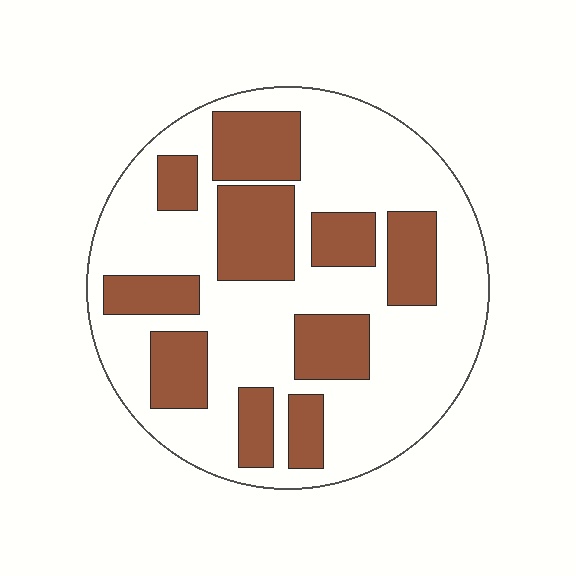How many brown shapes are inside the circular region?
10.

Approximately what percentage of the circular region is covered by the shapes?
Approximately 35%.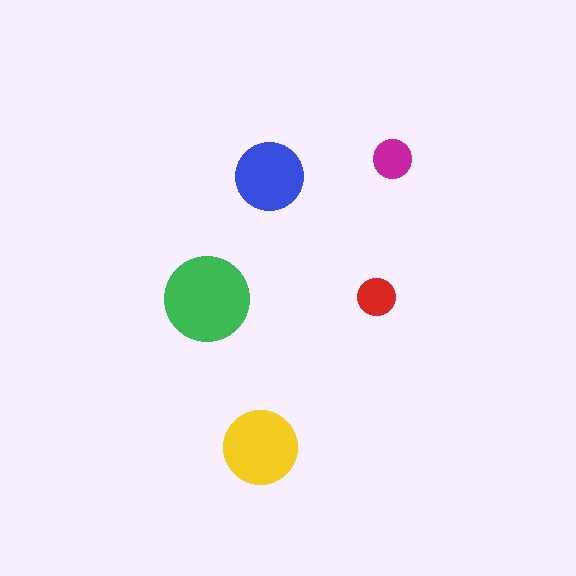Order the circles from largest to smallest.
the green one, the yellow one, the blue one, the magenta one, the red one.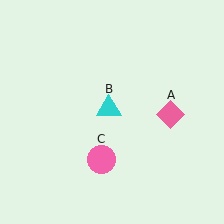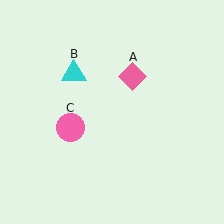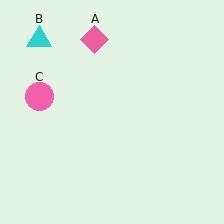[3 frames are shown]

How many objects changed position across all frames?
3 objects changed position: pink diamond (object A), cyan triangle (object B), pink circle (object C).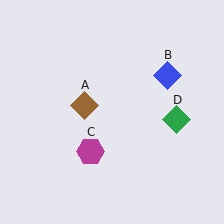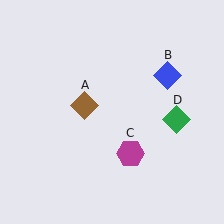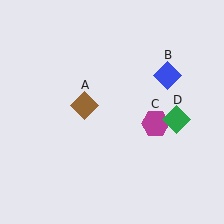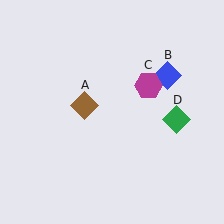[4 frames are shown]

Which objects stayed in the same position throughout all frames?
Brown diamond (object A) and blue diamond (object B) and green diamond (object D) remained stationary.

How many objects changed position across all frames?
1 object changed position: magenta hexagon (object C).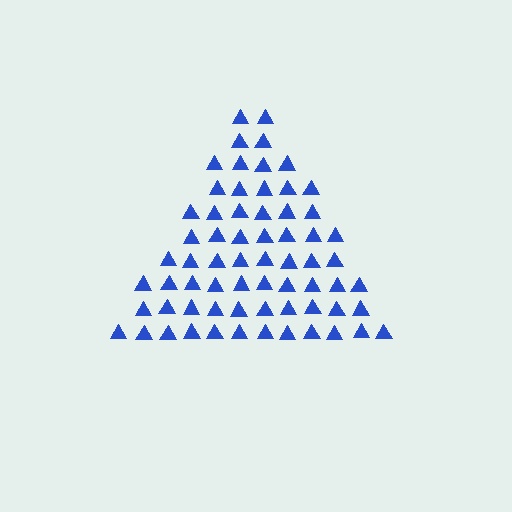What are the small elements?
The small elements are triangles.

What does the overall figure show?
The overall figure shows a triangle.